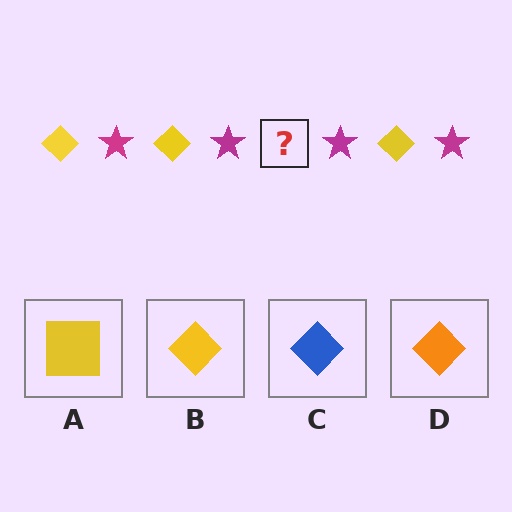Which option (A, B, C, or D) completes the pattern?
B.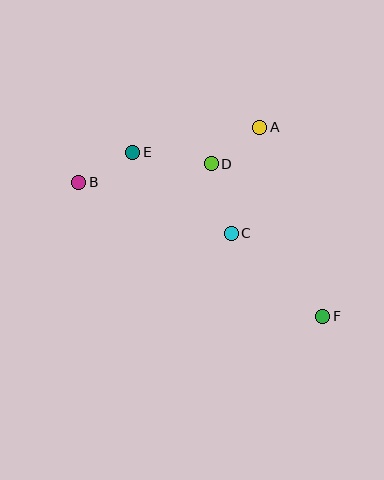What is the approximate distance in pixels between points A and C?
The distance between A and C is approximately 109 pixels.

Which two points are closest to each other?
Points A and D are closest to each other.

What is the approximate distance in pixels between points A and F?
The distance between A and F is approximately 199 pixels.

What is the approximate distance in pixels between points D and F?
The distance between D and F is approximately 189 pixels.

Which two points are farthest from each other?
Points B and F are farthest from each other.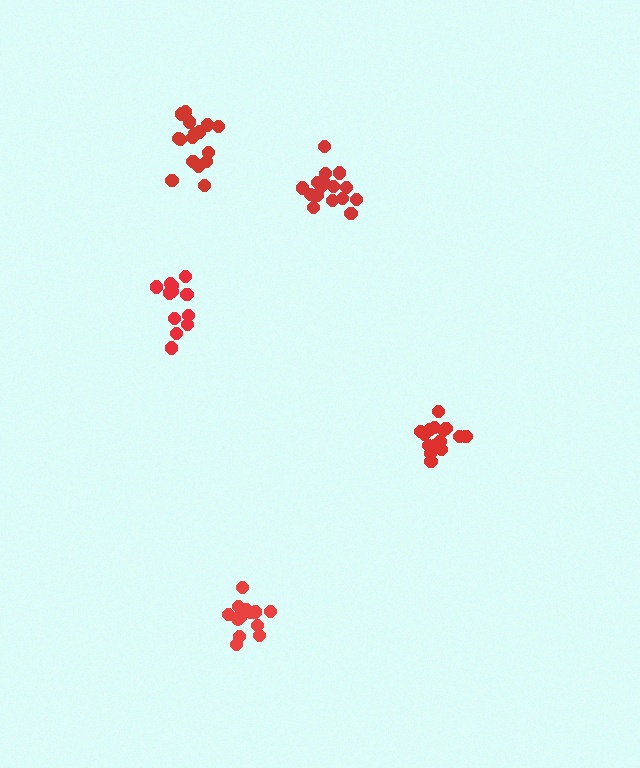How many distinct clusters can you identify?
There are 5 distinct clusters.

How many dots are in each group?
Group 1: 16 dots, Group 2: 16 dots, Group 3: 16 dots, Group 4: 13 dots, Group 5: 16 dots (77 total).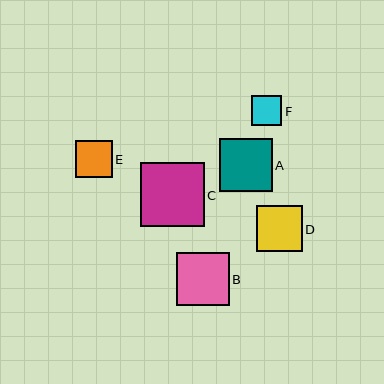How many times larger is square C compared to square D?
Square C is approximately 1.4 times the size of square D.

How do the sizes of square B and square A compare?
Square B and square A are approximately the same size.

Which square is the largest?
Square C is the largest with a size of approximately 64 pixels.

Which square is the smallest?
Square F is the smallest with a size of approximately 30 pixels.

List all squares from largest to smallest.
From largest to smallest: C, B, A, D, E, F.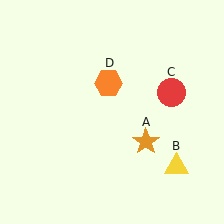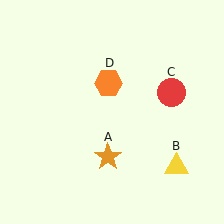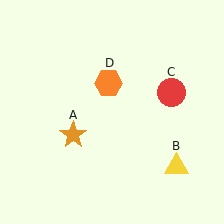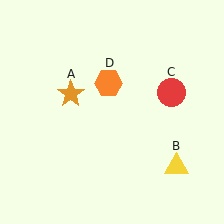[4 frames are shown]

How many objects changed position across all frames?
1 object changed position: orange star (object A).